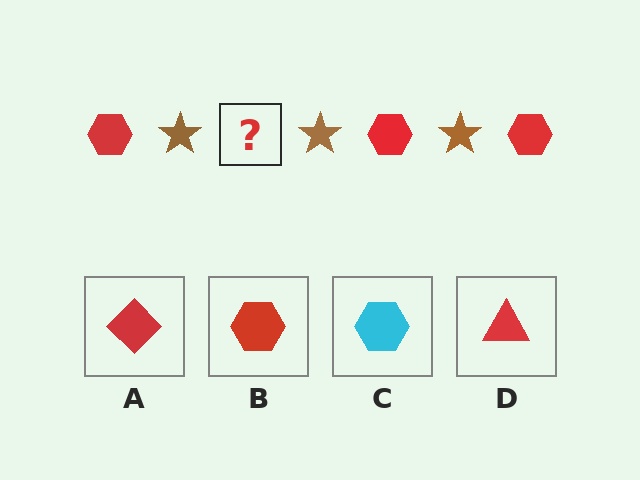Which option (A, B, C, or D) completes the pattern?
B.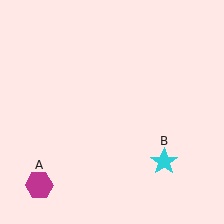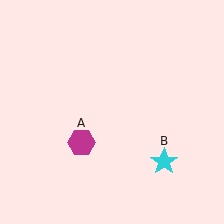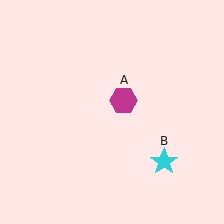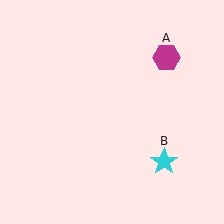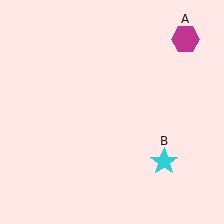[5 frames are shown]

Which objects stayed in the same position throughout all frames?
Cyan star (object B) remained stationary.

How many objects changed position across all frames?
1 object changed position: magenta hexagon (object A).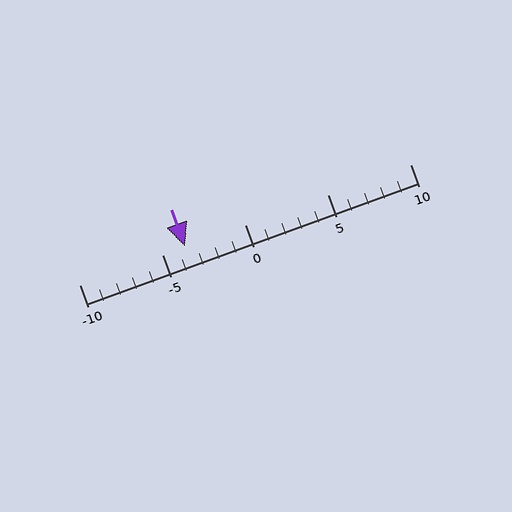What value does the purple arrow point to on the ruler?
The purple arrow points to approximately -4.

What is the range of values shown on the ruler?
The ruler shows values from -10 to 10.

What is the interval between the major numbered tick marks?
The major tick marks are spaced 5 units apart.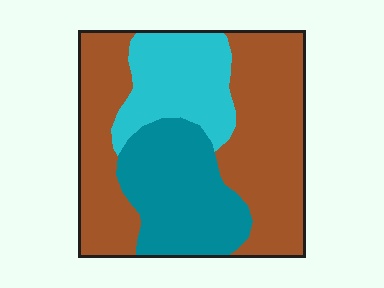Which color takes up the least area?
Cyan, at roughly 20%.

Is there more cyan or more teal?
Teal.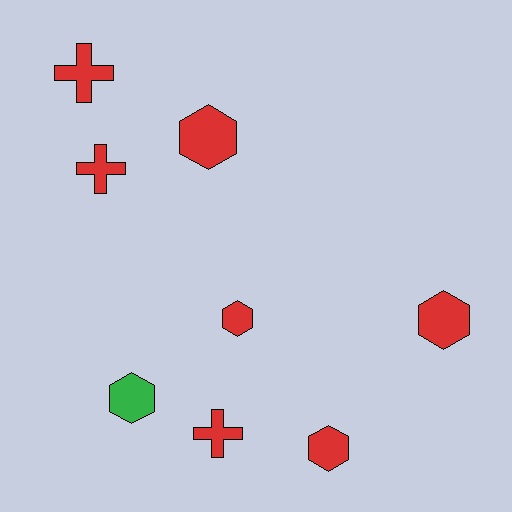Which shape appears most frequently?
Hexagon, with 5 objects.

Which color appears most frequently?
Red, with 7 objects.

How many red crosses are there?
There are 3 red crosses.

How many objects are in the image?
There are 8 objects.